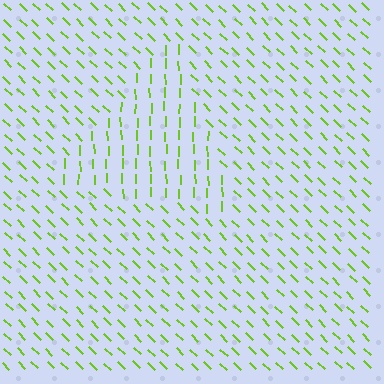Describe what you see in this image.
The image is filled with small lime line segments. A triangle region in the image has lines oriented differently from the surrounding lines, creating a visible texture boundary.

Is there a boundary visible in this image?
Yes, there is a texture boundary formed by a change in line orientation.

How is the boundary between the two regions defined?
The boundary is defined purely by a change in line orientation (approximately 45 degrees difference). All lines are the same color and thickness.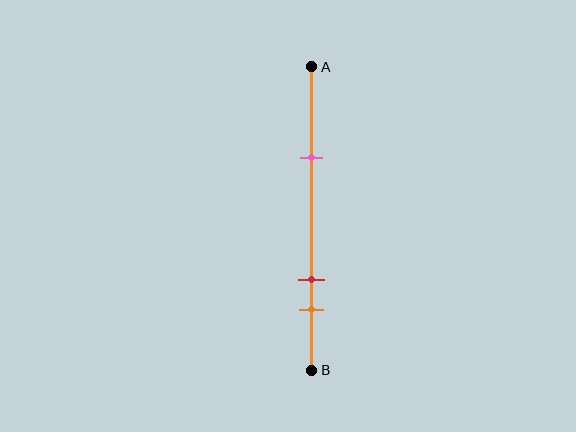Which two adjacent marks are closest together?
The red and orange marks are the closest adjacent pair.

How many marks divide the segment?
There are 3 marks dividing the segment.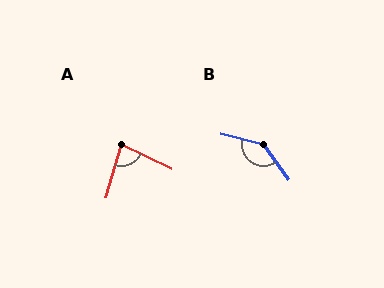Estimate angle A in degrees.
Approximately 81 degrees.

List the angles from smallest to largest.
A (81°), B (138°).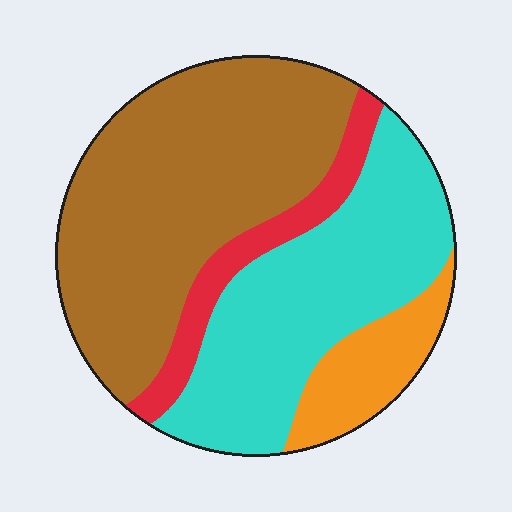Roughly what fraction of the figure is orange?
Orange takes up less than a quarter of the figure.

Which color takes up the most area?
Brown, at roughly 45%.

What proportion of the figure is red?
Red covers roughly 10% of the figure.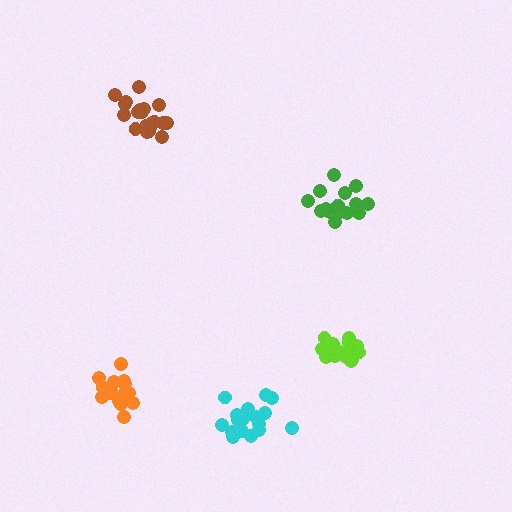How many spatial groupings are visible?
There are 5 spatial groupings.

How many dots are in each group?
Group 1: 20 dots, Group 2: 17 dots, Group 3: 18 dots, Group 4: 15 dots, Group 5: 16 dots (86 total).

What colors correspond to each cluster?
The clusters are colored: brown, cyan, green, lime, orange.